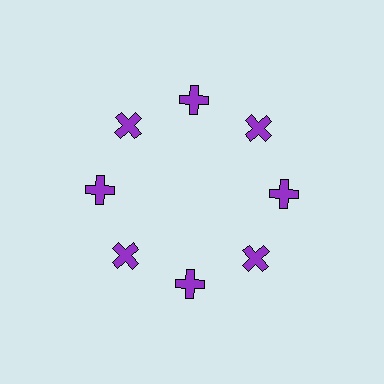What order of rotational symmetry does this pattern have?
This pattern has 8-fold rotational symmetry.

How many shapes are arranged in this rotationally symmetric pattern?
There are 8 shapes, arranged in 8 groups of 1.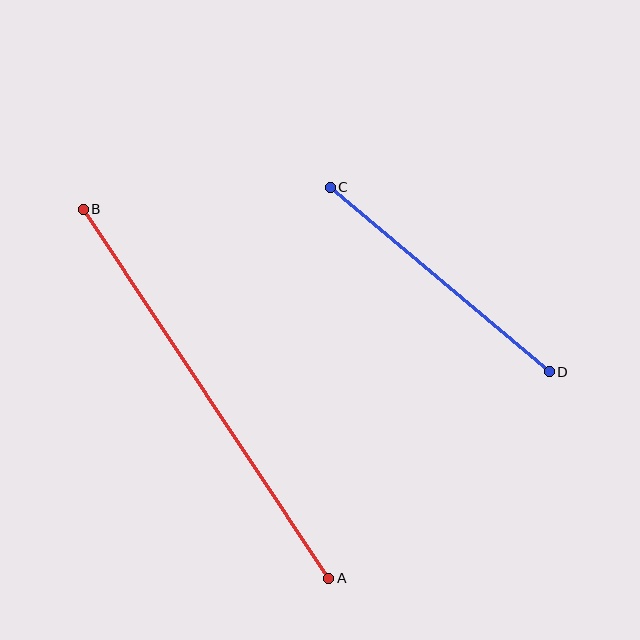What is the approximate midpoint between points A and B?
The midpoint is at approximately (206, 394) pixels.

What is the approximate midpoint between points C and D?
The midpoint is at approximately (440, 280) pixels.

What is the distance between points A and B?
The distance is approximately 443 pixels.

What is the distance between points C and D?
The distance is approximately 286 pixels.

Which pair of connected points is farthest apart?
Points A and B are farthest apart.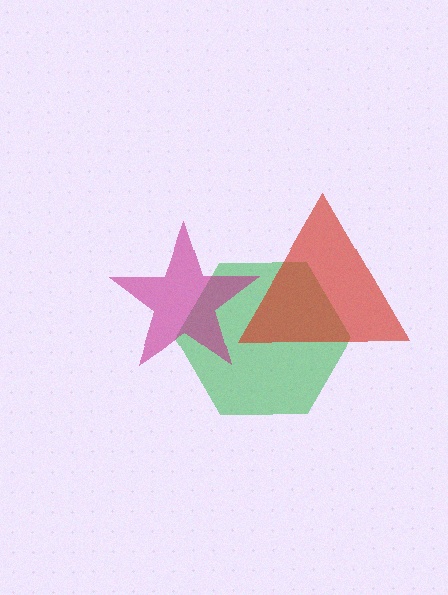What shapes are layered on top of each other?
The layered shapes are: a green hexagon, a red triangle, a magenta star.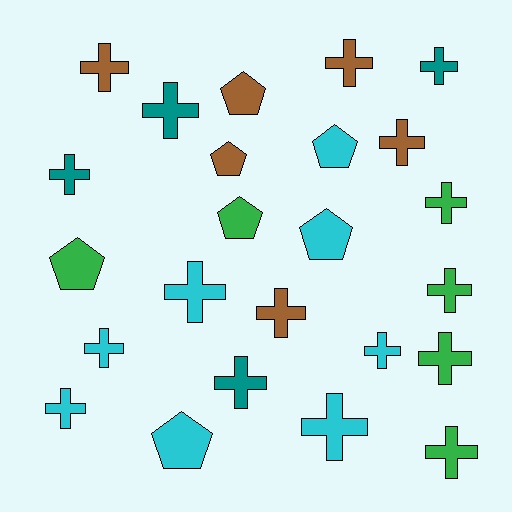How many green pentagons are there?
There are 2 green pentagons.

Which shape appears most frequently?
Cross, with 17 objects.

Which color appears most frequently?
Cyan, with 8 objects.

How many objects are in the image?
There are 24 objects.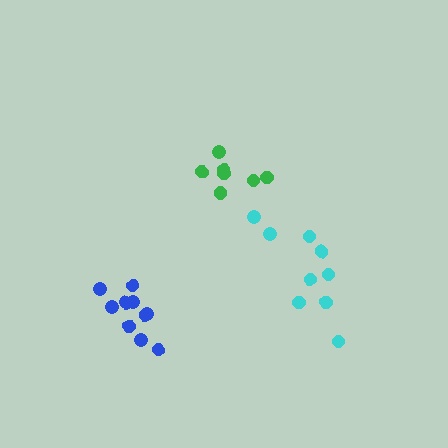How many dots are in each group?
Group 1: 9 dots, Group 2: 10 dots, Group 3: 7 dots (26 total).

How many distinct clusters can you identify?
There are 3 distinct clusters.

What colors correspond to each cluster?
The clusters are colored: cyan, blue, green.